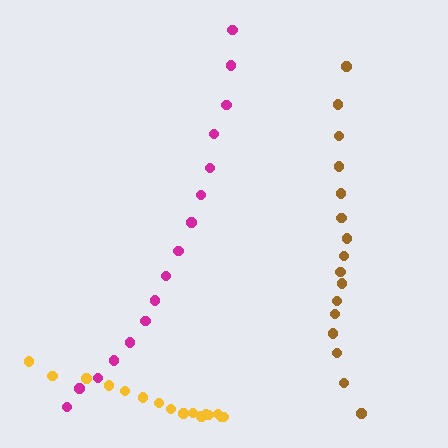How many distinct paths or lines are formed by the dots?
There are 3 distinct paths.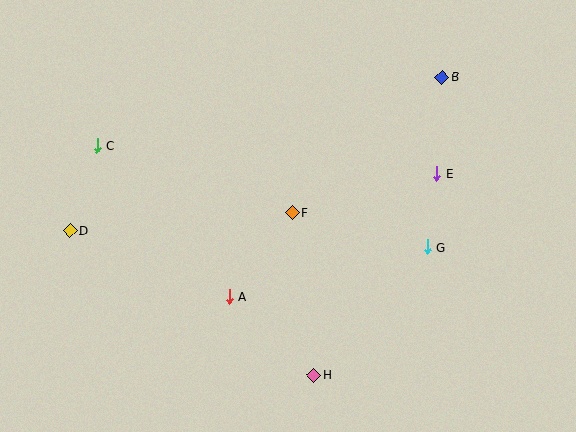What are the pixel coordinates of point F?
Point F is at (292, 213).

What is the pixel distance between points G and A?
The distance between G and A is 204 pixels.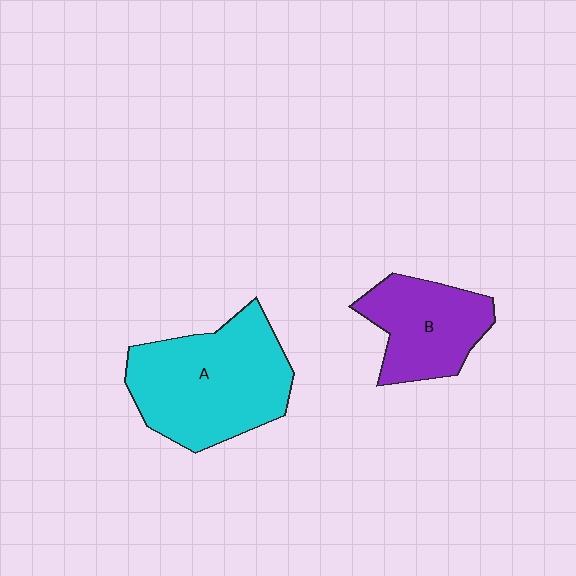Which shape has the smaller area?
Shape B (purple).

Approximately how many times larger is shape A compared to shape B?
Approximately 1.6 times.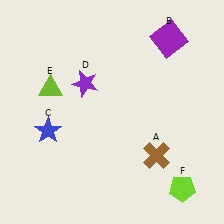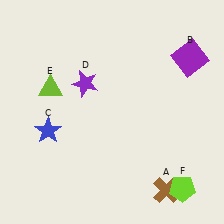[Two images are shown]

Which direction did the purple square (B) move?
The purple square (B) moved right.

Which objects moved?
The objects that moved are: the brown cross (A), the purple square (B).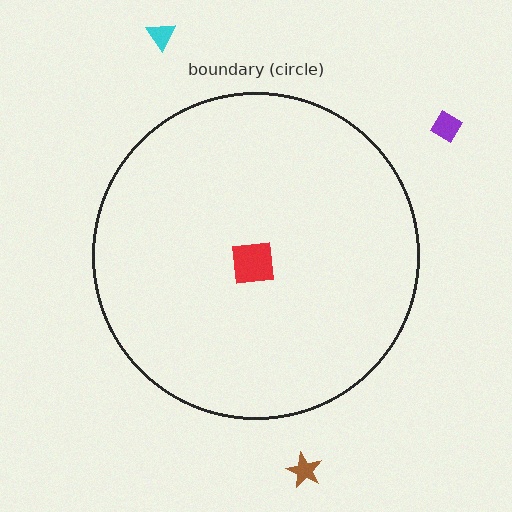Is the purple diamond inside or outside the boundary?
Outside.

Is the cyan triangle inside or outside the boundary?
Outside.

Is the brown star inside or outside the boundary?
Outside.